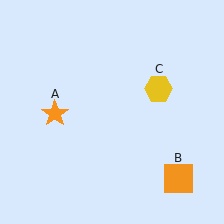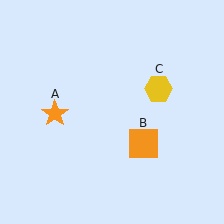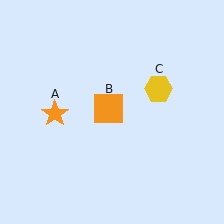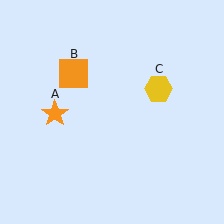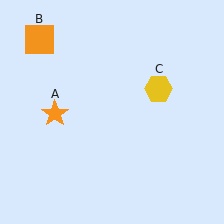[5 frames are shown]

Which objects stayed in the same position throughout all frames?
Orange star (object A) and yellow hexagon (object C) remained stationary.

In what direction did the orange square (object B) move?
The orange square (object B) moved up and to the left.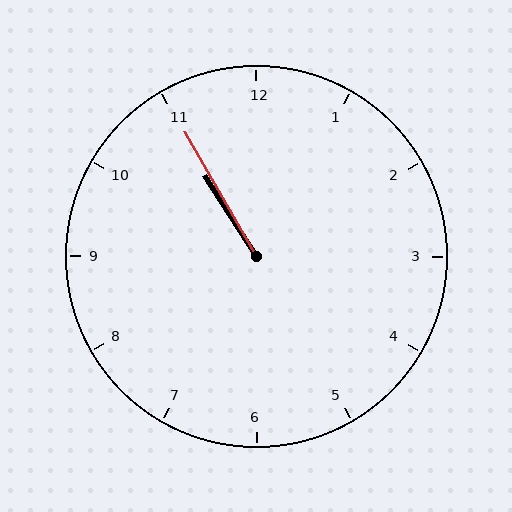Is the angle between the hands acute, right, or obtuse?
It is acute.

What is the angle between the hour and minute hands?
Approximately 2 degrees.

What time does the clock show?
10:55.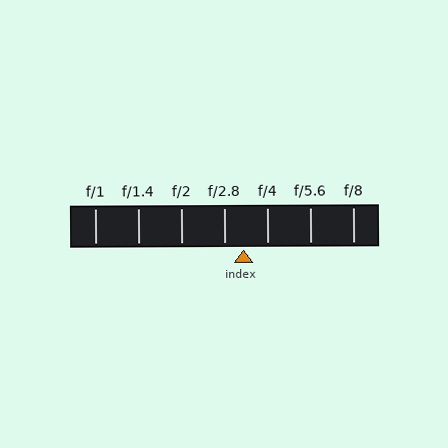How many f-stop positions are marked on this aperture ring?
There are 7 f-stop positions marked.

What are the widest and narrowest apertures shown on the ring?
The widest aperture shown is f/1 and the narrowest is f/8.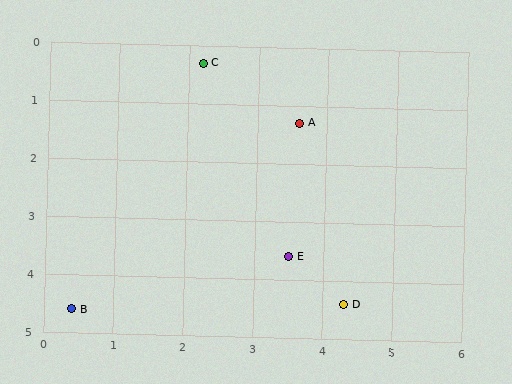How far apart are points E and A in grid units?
Points E and A are about 2.3 grid units apart.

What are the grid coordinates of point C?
Point C is at approximately (2.2, 0.3).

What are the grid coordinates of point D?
Point D is at approximately (4.3, 4.4).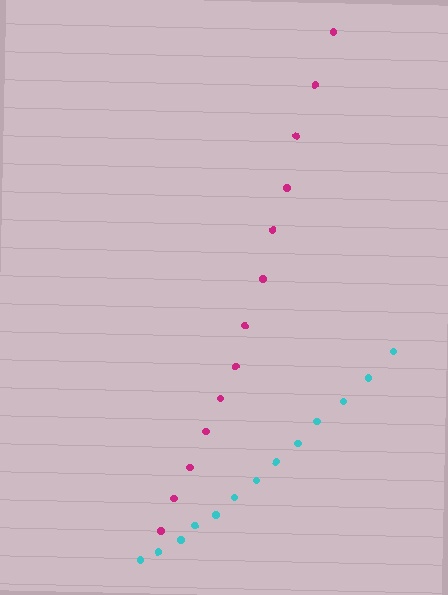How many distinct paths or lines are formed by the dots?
There are 2 distinct paths.